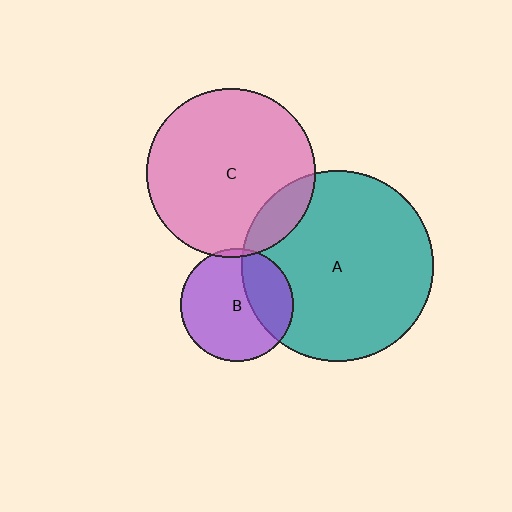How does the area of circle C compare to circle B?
Approximately 2.2 times.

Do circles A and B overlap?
Yes.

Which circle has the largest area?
Circle A (teal).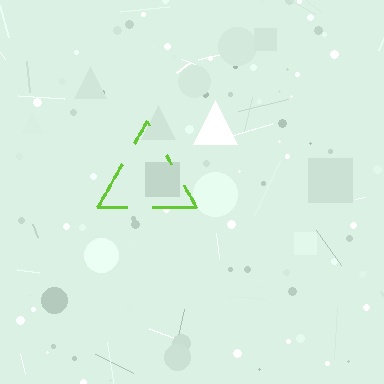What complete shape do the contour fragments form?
The contour fragments form a triangle.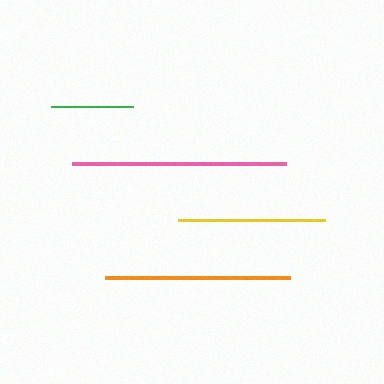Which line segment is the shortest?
The green line is the shortest at approximately 82 pixels.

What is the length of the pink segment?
The pink segment is approximately 214 pixels long.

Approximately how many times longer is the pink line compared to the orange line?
The pink line is approximately 1.2 times the length of the orange line.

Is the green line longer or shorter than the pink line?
The pink line is longer than the green line.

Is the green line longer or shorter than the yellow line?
The yellow line is longer than the green line.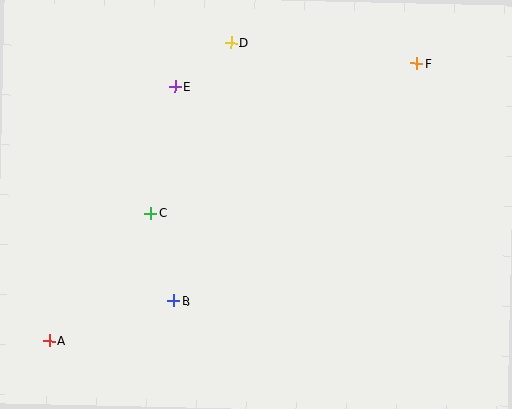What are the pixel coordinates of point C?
Point C is at (150, 213).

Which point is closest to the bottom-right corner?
Point B is closest to the bottom-right corner.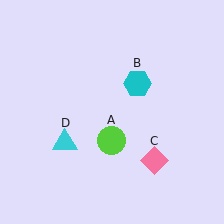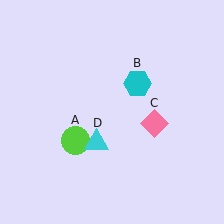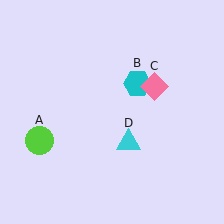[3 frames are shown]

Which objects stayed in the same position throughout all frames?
Cyan hexagon (object B) remained stationary.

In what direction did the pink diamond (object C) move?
The pink diamond (object C) moved up.